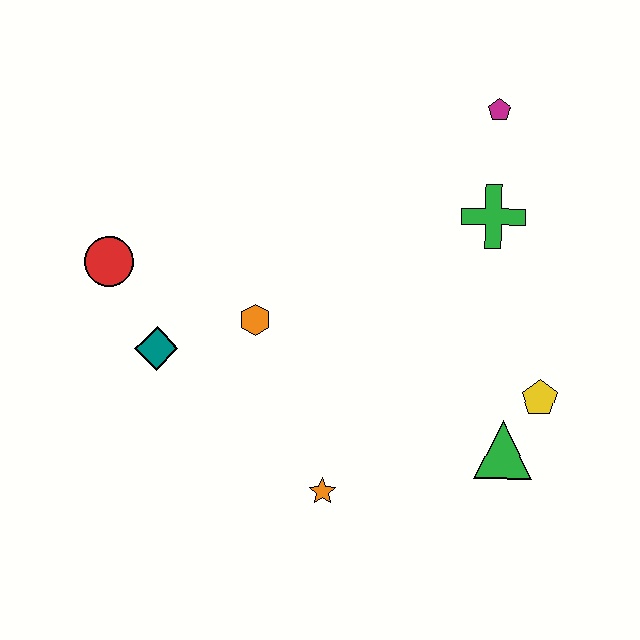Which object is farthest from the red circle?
The yellow pentagon is farthest from the red circle.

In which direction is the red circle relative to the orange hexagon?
The red circle is to the left of the orange hexagon.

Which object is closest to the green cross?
The magenta pentagon is closest to the green cross.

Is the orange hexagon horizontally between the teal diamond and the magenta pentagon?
Yes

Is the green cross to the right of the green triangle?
No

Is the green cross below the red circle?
No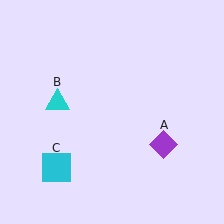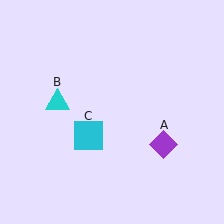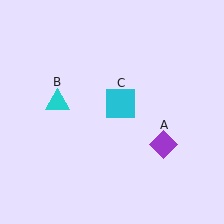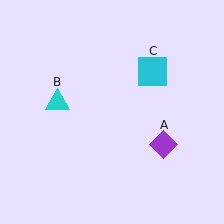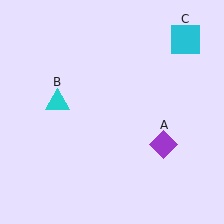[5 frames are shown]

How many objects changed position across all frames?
1 object changed position: cyan square (object C).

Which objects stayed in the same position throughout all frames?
Purple diamond (object A) and cyan triangle (object B) remained stationary.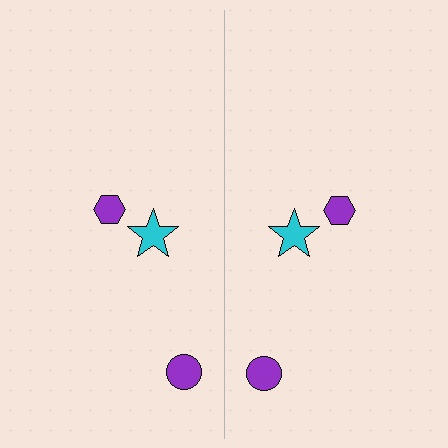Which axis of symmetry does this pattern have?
The pattern has a vertical axis of symmetry running through the center of the image.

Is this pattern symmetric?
Yes, this pattern has bilateral (reflection) symmetry.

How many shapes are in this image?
There are 6 shapes in this image.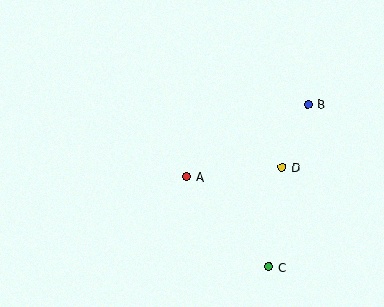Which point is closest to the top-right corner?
Point B is closest to the top-right corner.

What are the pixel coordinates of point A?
Point A is at (187, 176).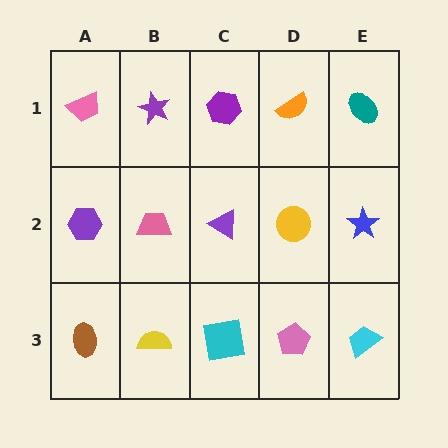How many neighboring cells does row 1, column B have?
3.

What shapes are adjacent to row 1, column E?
A blue star (row 2, column E), an orange semicircle (row 1, column D).